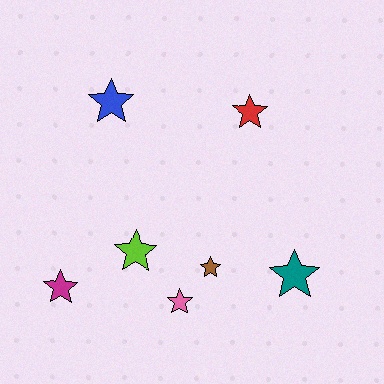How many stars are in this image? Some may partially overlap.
There are 7 stars.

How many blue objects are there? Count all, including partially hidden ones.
There is 1 blue object.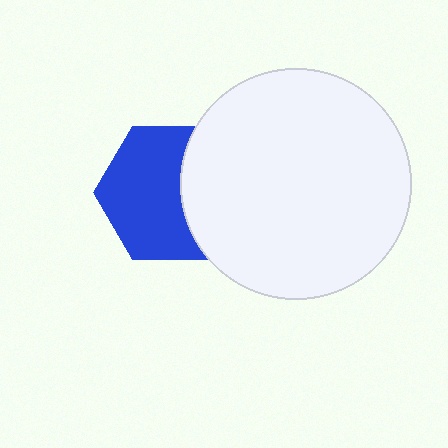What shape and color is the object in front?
The object in front is a white circle.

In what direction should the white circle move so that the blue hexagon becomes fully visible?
The white circle should move right. That is the shortest direction to clear the overlap and leave the blue hexagon fully visible.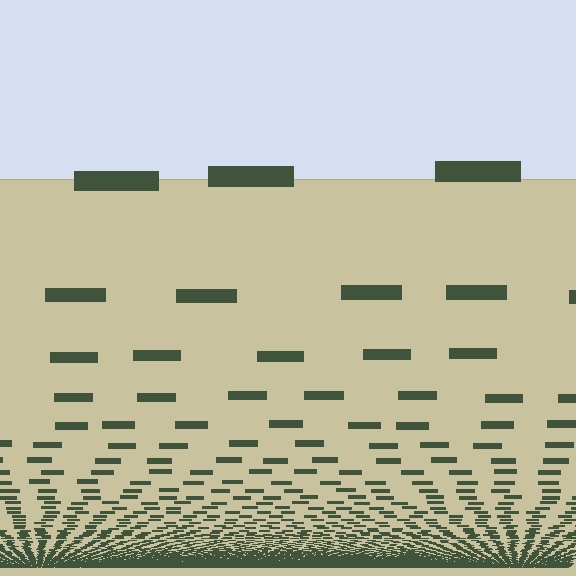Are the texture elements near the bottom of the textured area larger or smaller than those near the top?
Smaller. The gradient is inverted — elements near the bottom are smaller and denser.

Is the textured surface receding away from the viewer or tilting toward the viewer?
The surface appears to tilt toward the viewer. Texture elements get larger and sparser toward the top.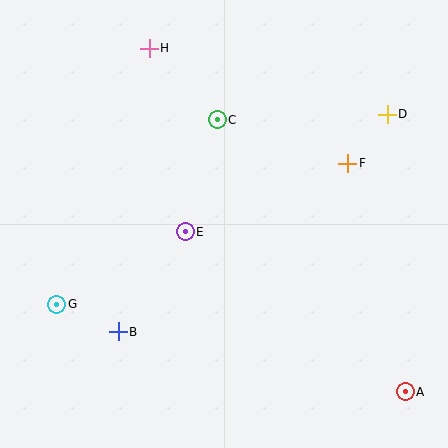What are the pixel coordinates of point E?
Point E is at (185, 232).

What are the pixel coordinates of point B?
Point B is at (118, 332).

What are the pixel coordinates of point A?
Point A is at (405, 392).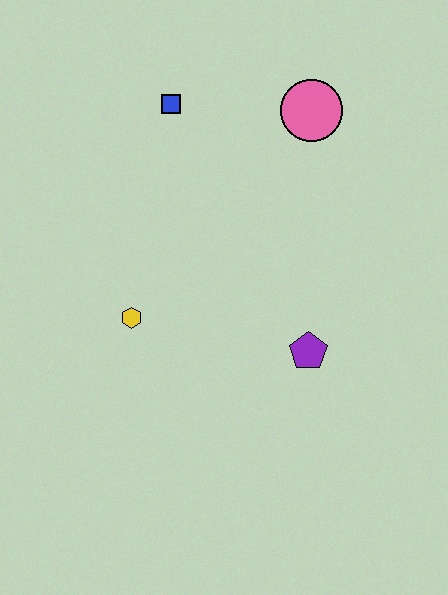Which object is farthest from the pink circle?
The yellow hexagon is farthest from the pink circle.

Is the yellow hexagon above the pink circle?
No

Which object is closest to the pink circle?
The blue square is closest to the pink circle.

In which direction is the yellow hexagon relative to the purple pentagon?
The yellow hexagon is to the left of the purple pentagon.